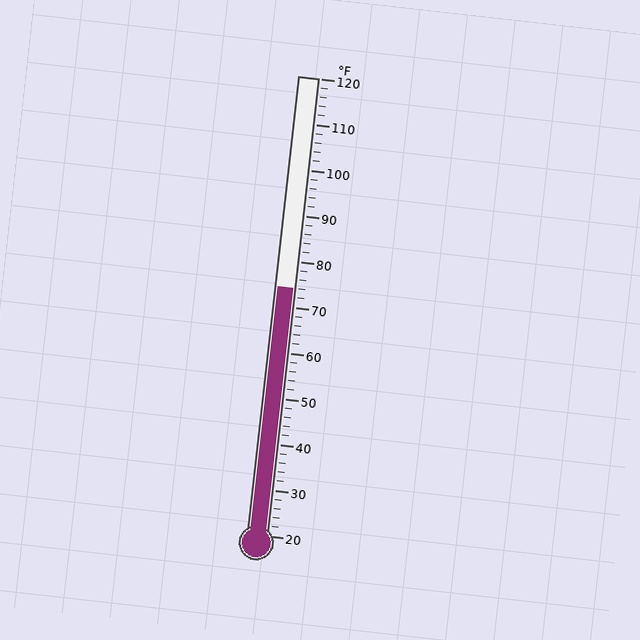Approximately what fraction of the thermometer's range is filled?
The thermometer is filled to approximately 55% of its range.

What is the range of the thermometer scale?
The thermometer scale ranges from 20°F to 120°F.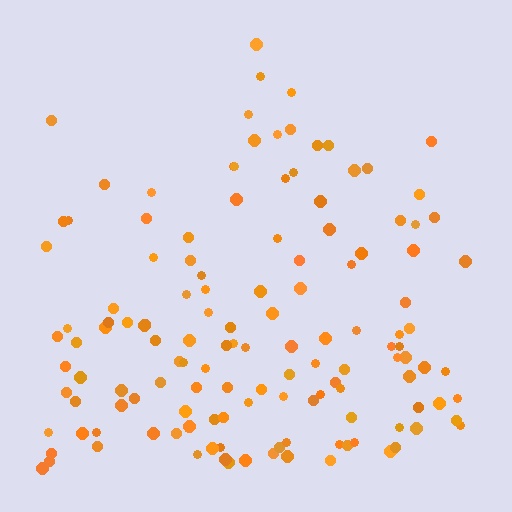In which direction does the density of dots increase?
From top to bottom, with the bottom side densest.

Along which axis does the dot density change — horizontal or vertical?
Vertical.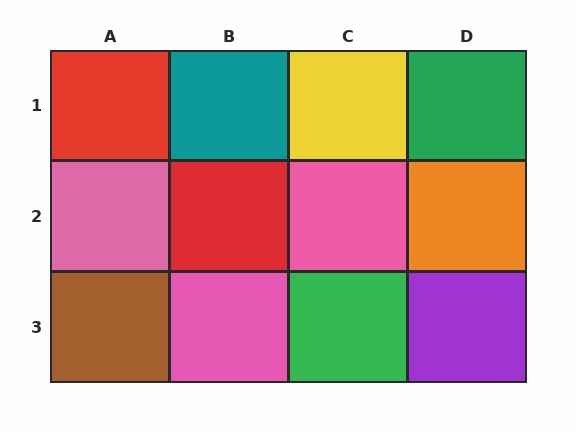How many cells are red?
2 cells are red.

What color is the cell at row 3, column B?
Pink.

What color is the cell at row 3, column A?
Brown.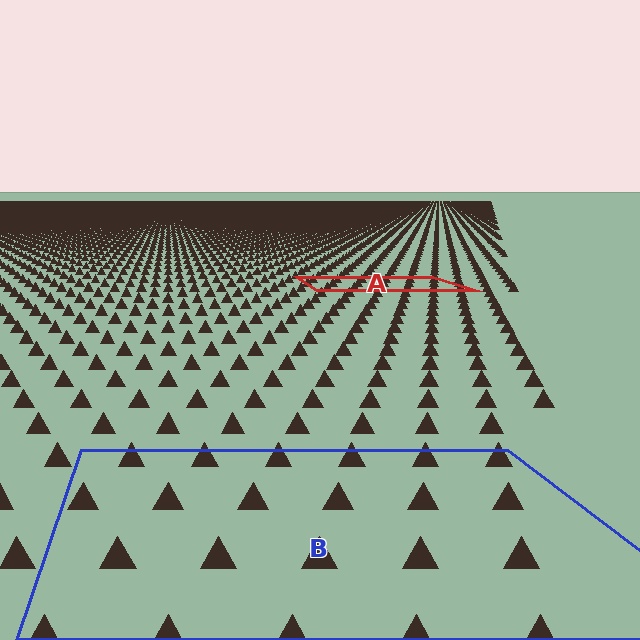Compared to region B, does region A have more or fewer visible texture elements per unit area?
Region A has more texture elements per unit area — they are packed more densely because it is farther away.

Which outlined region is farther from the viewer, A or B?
Region A is farther from the viewer — the texture elements inside it appear smaller and more densely packed.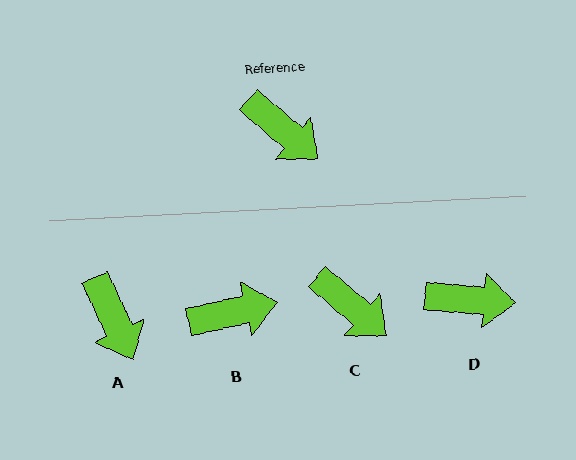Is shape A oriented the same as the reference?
No, it is off by about 25 degrees.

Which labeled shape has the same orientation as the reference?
C.